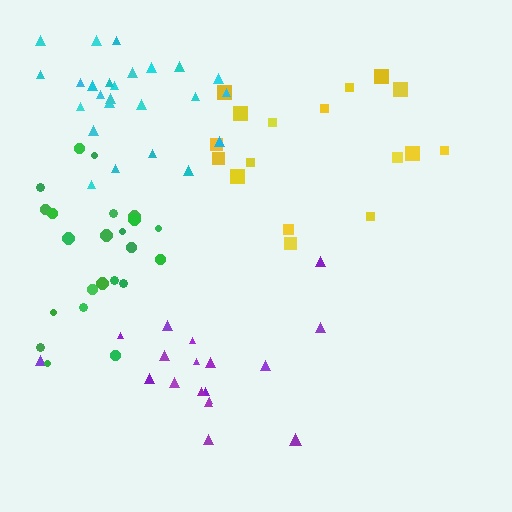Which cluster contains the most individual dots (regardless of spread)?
Cyan (25).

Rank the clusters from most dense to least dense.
cyan, green, purple, yellow.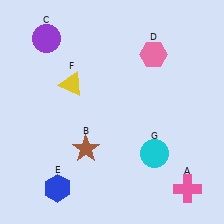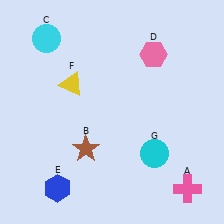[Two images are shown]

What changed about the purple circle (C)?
In Image 1, C is purple. In Image 2, it changed to cyan.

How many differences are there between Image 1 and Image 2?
There is 1 difference between the two images.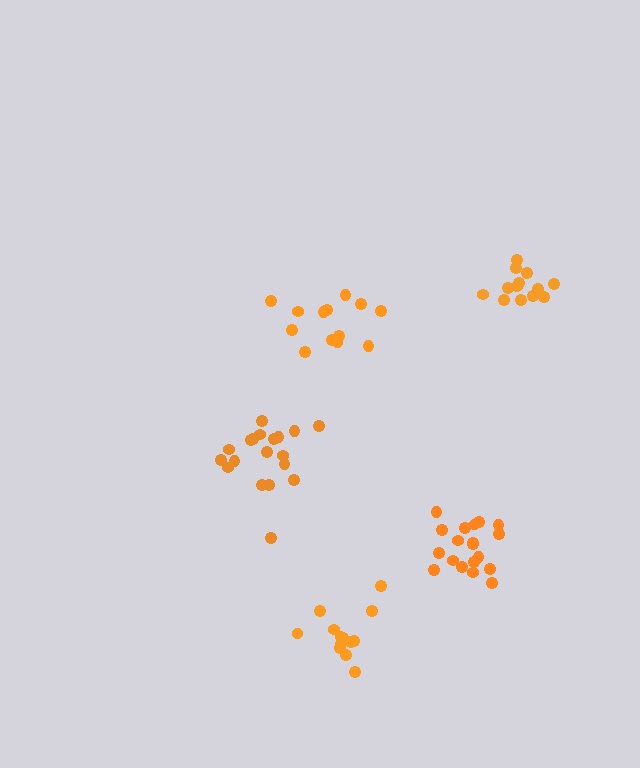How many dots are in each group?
Group 1: 19 dots, Group 2: 13 dots, Group 3: 14 dots, Group 4: 19 dots, Group 5: 13 dots (78 total).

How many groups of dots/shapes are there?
There are 5 groups.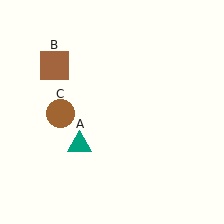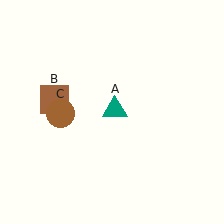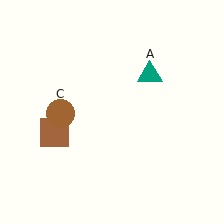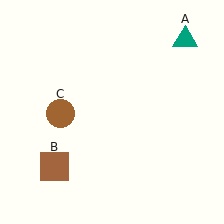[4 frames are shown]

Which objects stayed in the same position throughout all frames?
Brown circle (object C) remained stationary.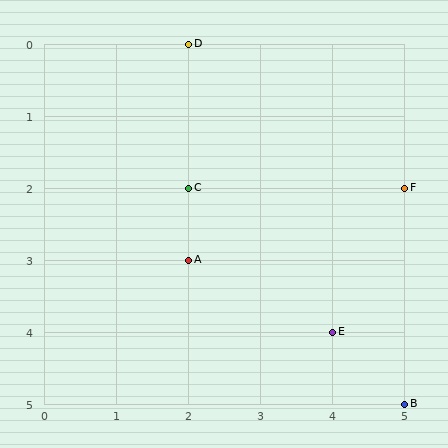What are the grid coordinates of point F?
Point F is at grid coordinates (5, 2).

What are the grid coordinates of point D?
Point D is at grid coordinates (2, 0).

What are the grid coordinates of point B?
Point B is at grid coordinates (5, 5).